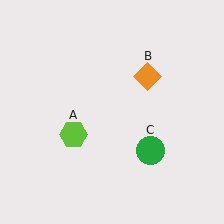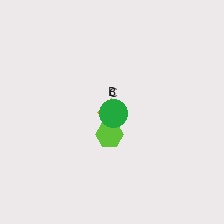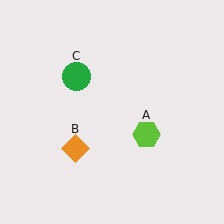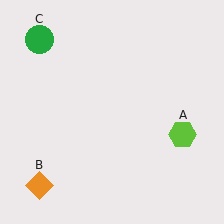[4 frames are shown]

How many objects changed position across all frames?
3 objects changed position: lime hexagon (object A), orange diamond (object B), green circle (object C).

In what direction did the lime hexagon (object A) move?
The lime hexagon (object A) moved right.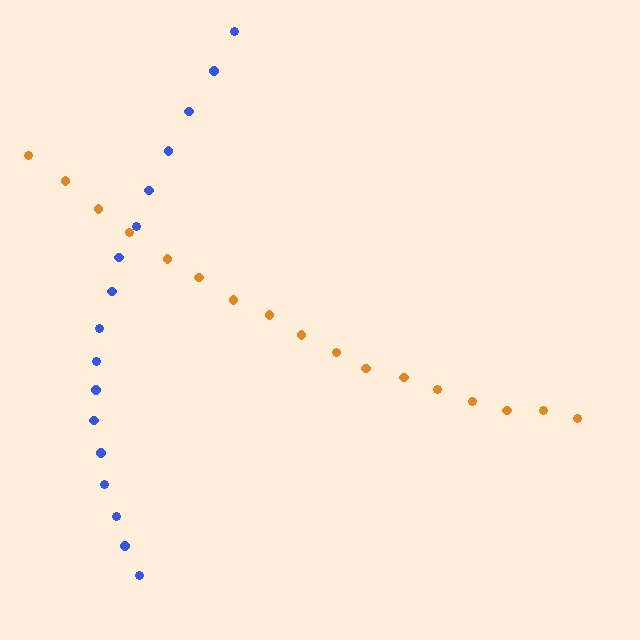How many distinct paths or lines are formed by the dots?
There are 2 distinct paths.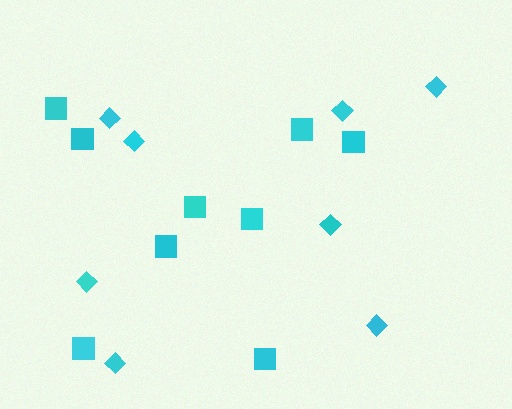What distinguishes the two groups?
There are 2 groups: one group of diamonds (8) and one group of squares (9).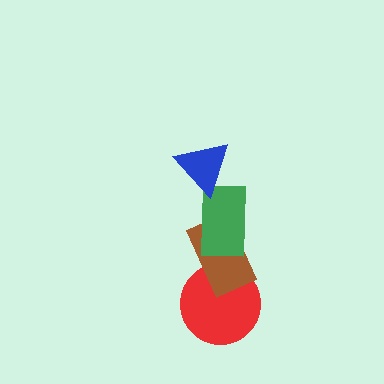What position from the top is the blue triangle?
The blue triangle is 1st from the top.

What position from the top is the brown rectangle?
The brown rectangle is 3rd from the top.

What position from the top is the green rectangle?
The green rectangle is 2nd from the top.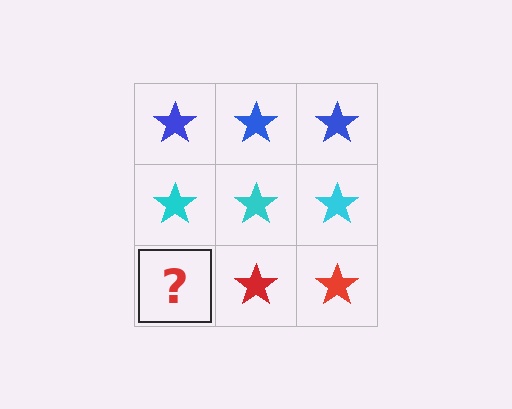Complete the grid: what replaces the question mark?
The question mark should be replaced with a red star.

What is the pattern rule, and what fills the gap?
The rule is that each row has a consistent color. The gap should be filled with a red star.